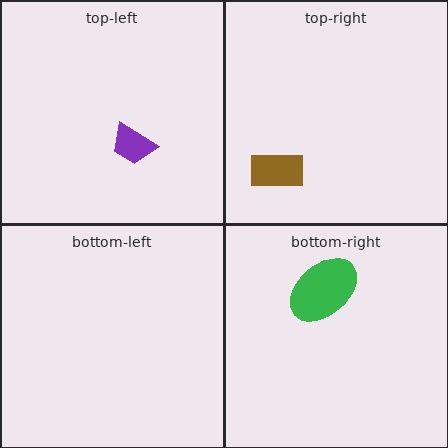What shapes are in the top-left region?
The purple trapezoid.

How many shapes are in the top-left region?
1.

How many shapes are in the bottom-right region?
1.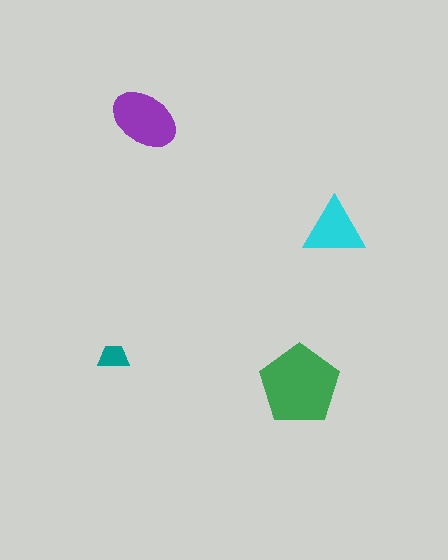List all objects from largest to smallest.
The green pentagon, the purple ellipse, the cyan triangle, the teal trapezoid.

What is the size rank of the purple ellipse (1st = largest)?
2nd.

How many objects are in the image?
There are 4 objects in the image.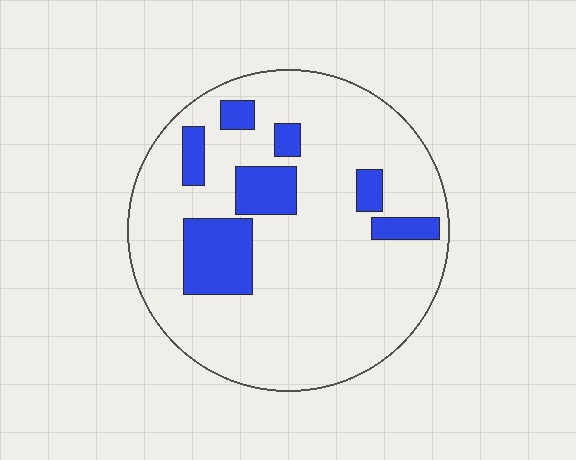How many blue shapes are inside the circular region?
7.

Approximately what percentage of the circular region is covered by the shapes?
Approximately 20%.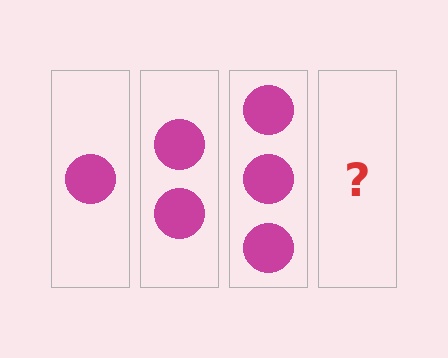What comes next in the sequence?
The next element should be 4 circles.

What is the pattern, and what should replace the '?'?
The pattern is that each step adds one more circle. The '?' should be 4 circles.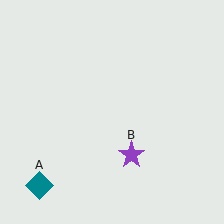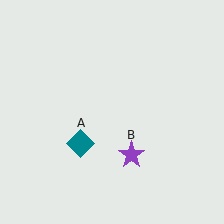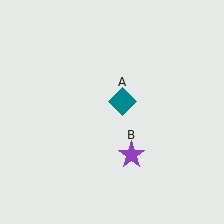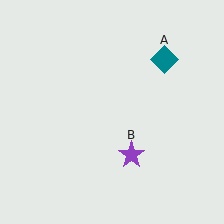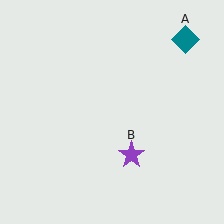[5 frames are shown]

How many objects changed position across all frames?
1 object changed position: teal diamond (object A).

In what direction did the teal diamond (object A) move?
The teal diamond (object A) moved up and to the right.